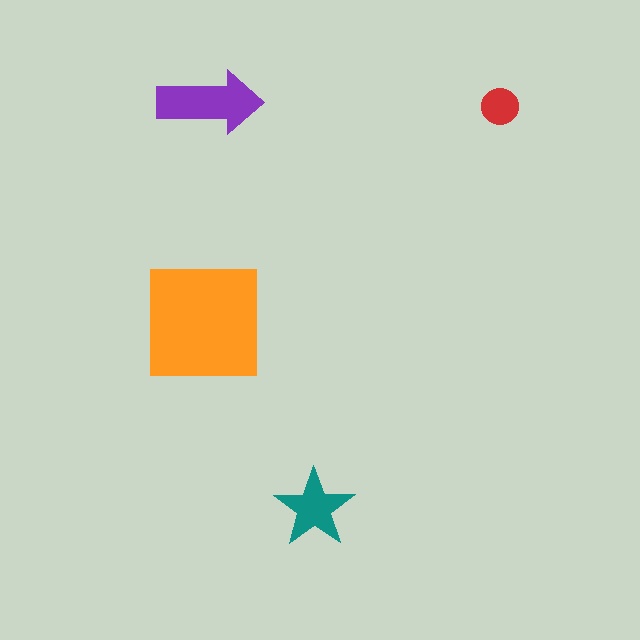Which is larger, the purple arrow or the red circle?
The purple arrow.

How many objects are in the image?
There are 4 objects in the image.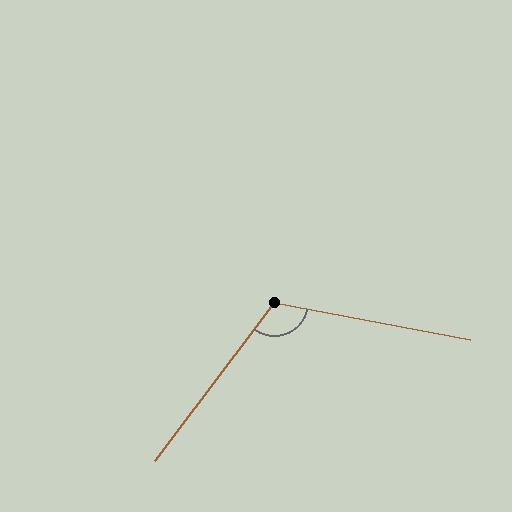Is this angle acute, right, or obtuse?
It is obtuse.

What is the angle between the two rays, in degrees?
Approximately 116 degrees.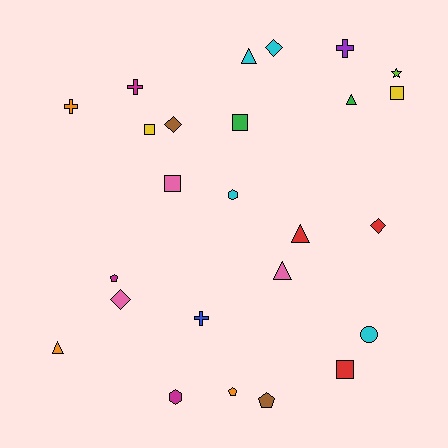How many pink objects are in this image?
There are 3 pink objects.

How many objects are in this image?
There are 25 objects.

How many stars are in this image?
There is 1 star.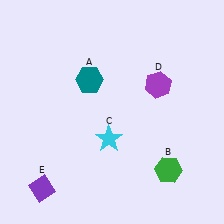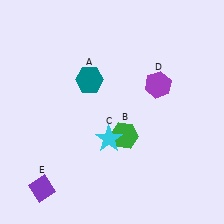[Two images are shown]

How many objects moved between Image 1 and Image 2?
1 object moved between the two images.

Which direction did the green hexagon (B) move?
The green hexagon (B) moved left.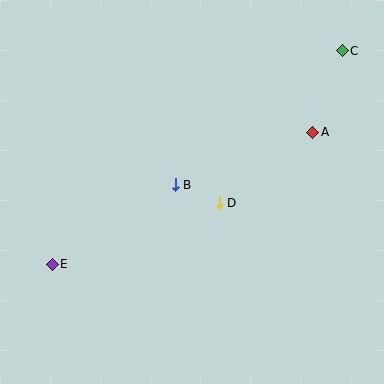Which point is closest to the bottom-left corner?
Point E is closest to the bottom-left corner.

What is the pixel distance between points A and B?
The distance between A and B is 147 pixels.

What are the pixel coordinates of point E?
Point E is at (52, 264).